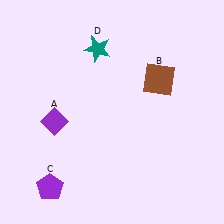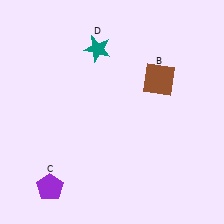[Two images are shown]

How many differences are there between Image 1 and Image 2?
There is 1 difference between the two images.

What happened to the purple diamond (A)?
The purple diamond (A) was removed in Image 2. It was in the bottom-left area of Image 1.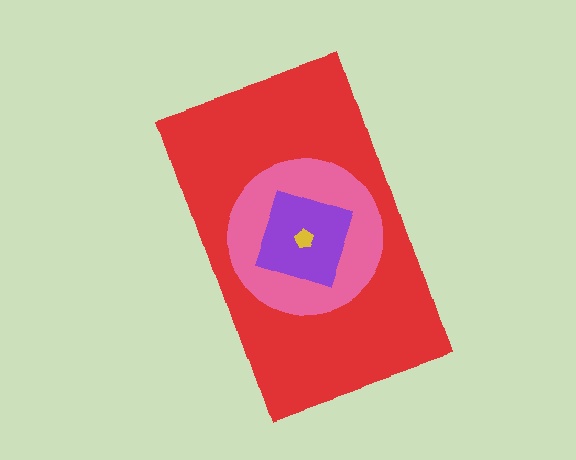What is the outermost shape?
The red rectangle.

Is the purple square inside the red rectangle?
Yes.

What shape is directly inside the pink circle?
The purple square.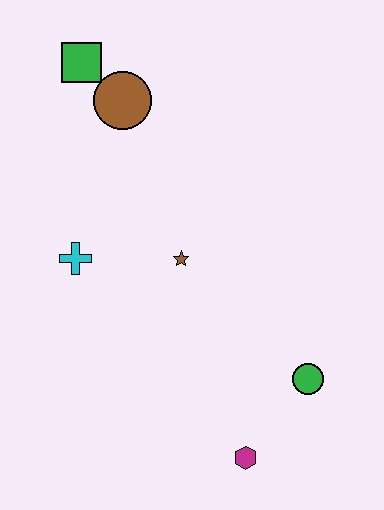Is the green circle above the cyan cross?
No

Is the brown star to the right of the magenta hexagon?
No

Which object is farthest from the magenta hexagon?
The green square is farthest from the magenta hexagon.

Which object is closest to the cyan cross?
The brown star is closest to the cyan cross.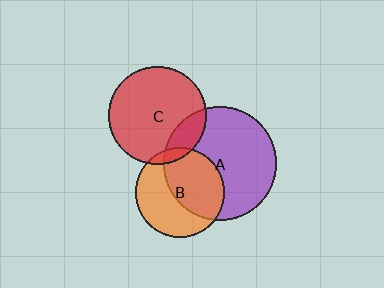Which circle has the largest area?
Circle A (purple).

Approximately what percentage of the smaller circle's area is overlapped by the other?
Approximately 15%.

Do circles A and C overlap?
Yes.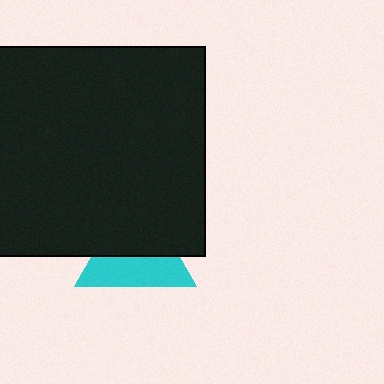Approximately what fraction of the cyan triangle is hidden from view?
Roughly 52% of the cyan triangle is hidden behind the black square.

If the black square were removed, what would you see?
You would see the complete cyan triangle.